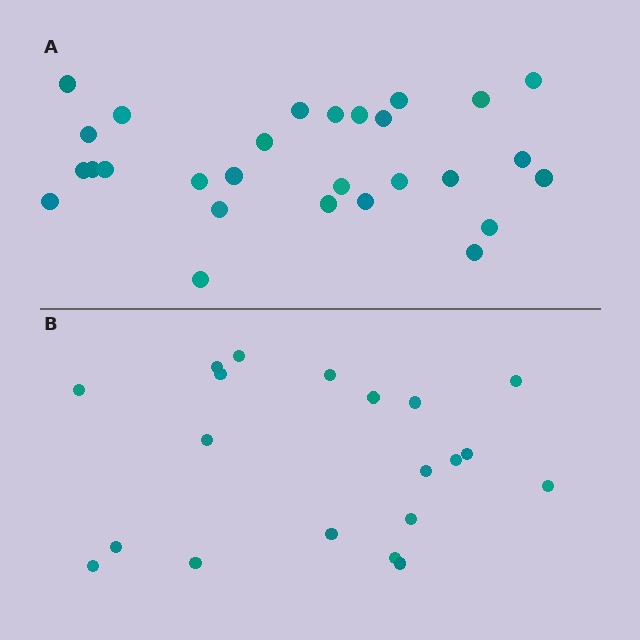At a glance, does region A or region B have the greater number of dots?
Region A (the top region) has more dots.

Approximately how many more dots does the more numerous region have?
Region A has roughly 8 or so more dots than region B.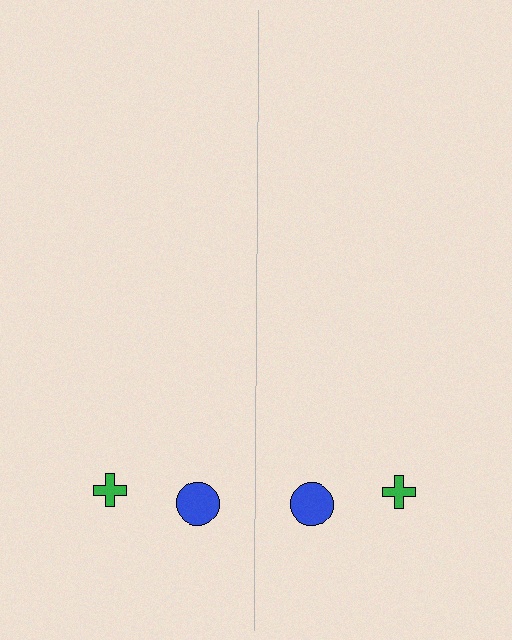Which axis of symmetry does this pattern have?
The pattern has a vertical axis of symmetry running through the center of the image.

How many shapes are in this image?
There are 4 shapes in this image.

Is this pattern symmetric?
Yes, this pattern has bilateral (reflection) symmetry.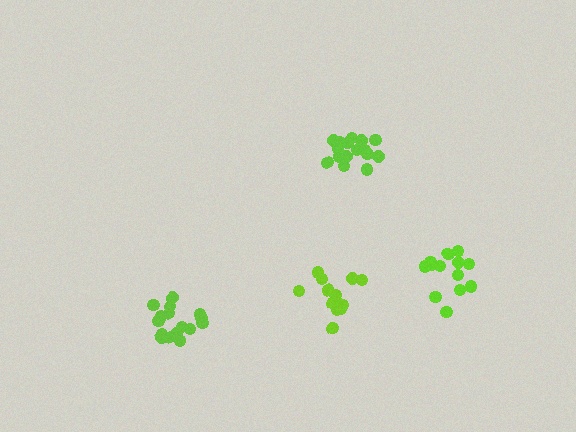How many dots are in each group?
Group 1: 17 dots, Group 2: 13 dots, Group 3: 16 dots, Group 4: 13 dots (59 total).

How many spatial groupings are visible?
There are 4 spatial groupings.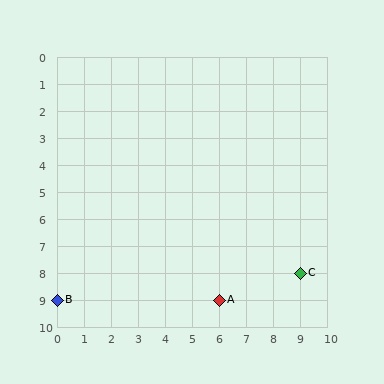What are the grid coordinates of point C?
Point C is at grid coordinates (9, 8).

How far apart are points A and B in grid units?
Points A and B are 6 columns apart.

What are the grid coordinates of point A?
Point A is at grid coordinates (6, 9).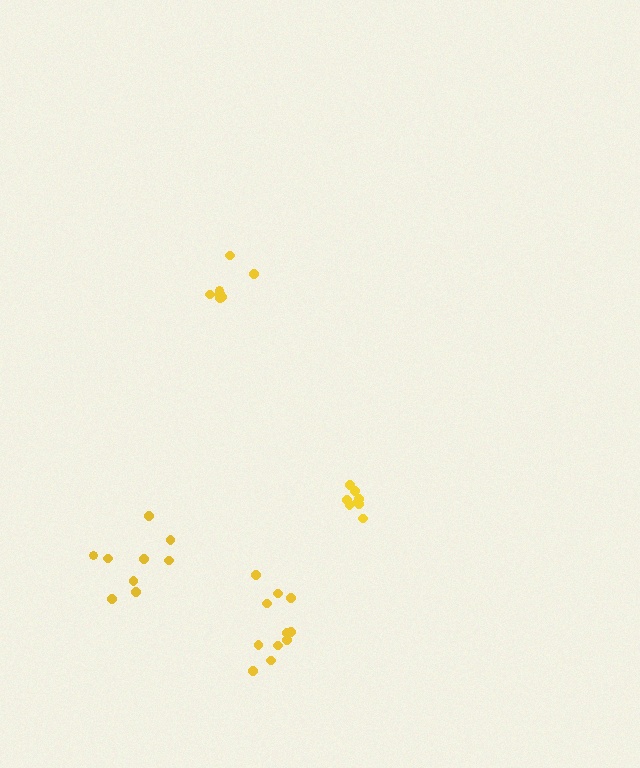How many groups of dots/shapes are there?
There are 4 groups.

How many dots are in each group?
Group 1: 11 dots, Group 2: 8 dots, Group 3: 7 dots, Group 4: 9 dots (35 total).